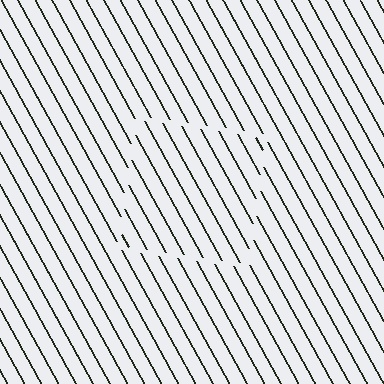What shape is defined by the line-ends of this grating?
An illusory square. The interior of the shape contains the same grating, shifted by half a period — the contour is defined by the phase discontinuity where line-ends from the inner and outer gratings abut.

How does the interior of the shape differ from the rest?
The interior of the shape contains the same grating, shifted by half a period — the contour is defined by the phase discontinuity where line-ends from the inner and outer gratings abut.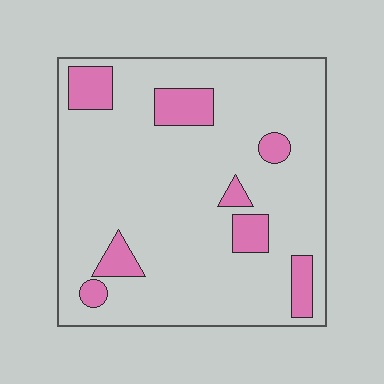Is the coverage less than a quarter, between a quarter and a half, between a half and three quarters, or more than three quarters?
Less than a quarter.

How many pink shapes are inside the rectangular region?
8.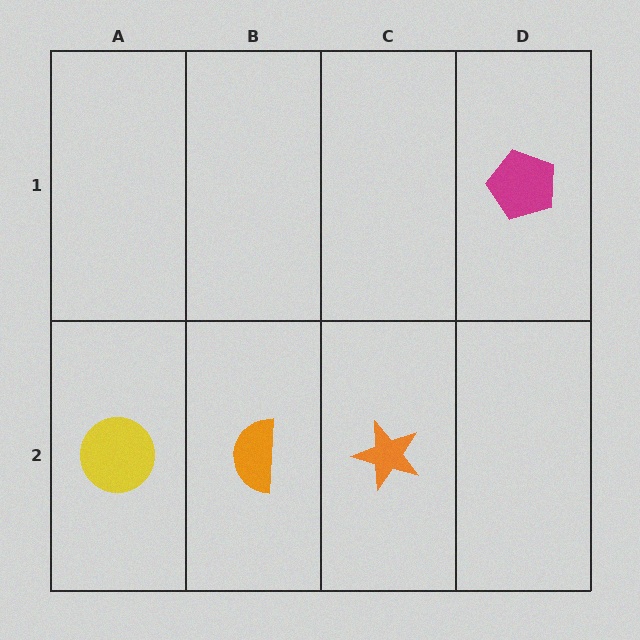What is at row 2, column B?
An orange semicircle.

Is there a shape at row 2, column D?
No, that cell is empty.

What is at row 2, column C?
An orange star.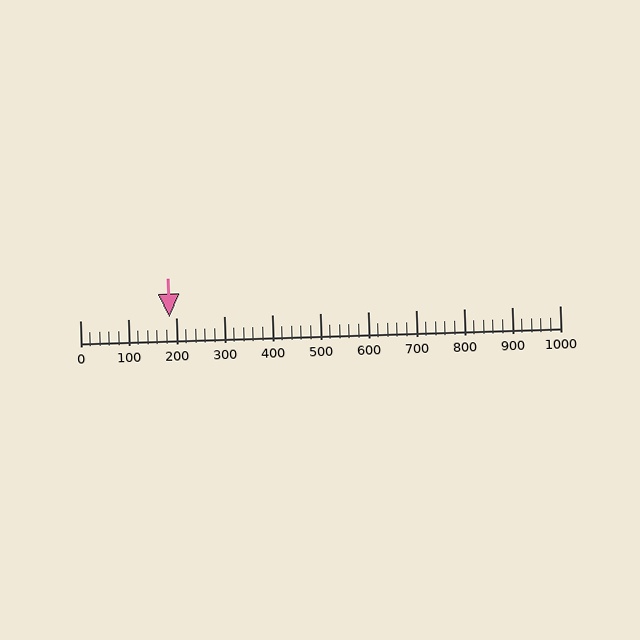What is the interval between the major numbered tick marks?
The major tick marks are spaced 100 units apart.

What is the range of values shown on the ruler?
The ruler shows values from 0 to 1000.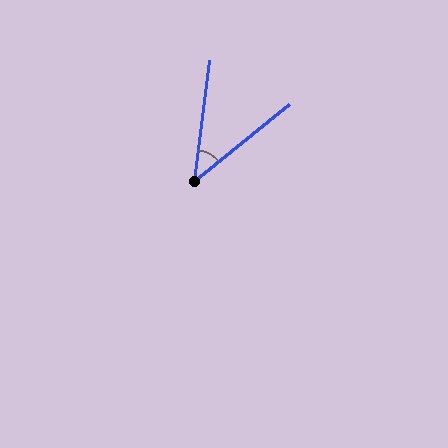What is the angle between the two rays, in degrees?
Approximately 44 degrees.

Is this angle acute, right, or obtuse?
It is acute.